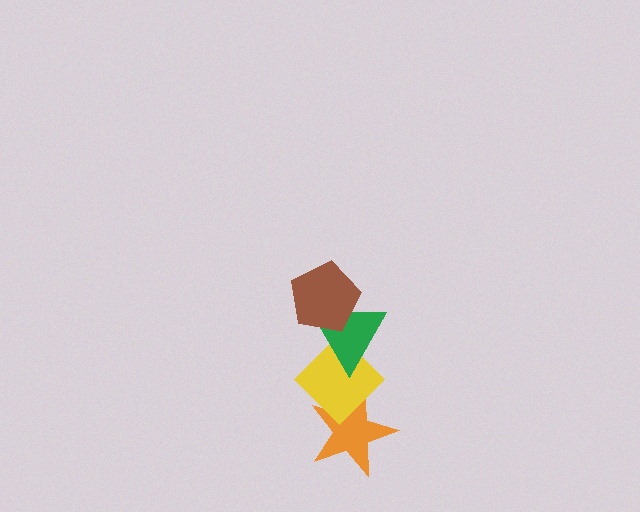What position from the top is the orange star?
The orange star is 4th from the top.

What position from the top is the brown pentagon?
The brown pentagon is 1st from the top.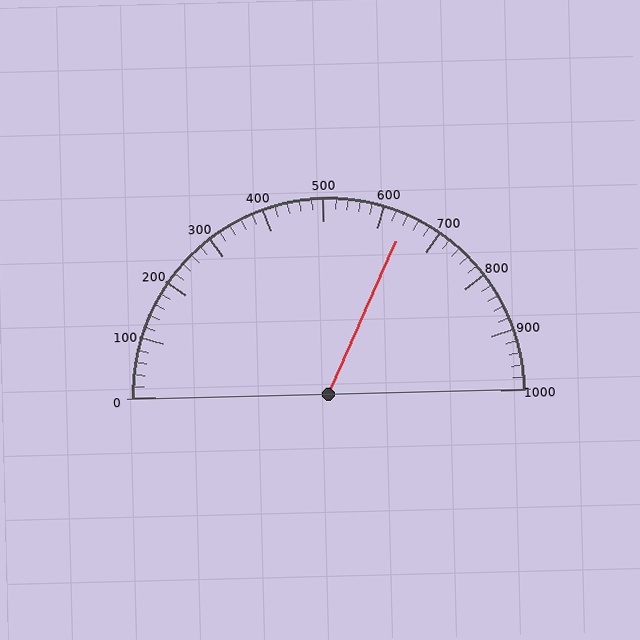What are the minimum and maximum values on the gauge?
The gauge ranges from 0 to 1000.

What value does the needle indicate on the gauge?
The needle indicates approximately 640.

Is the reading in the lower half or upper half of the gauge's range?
The reading is in the upper half of the range (0 to 1000).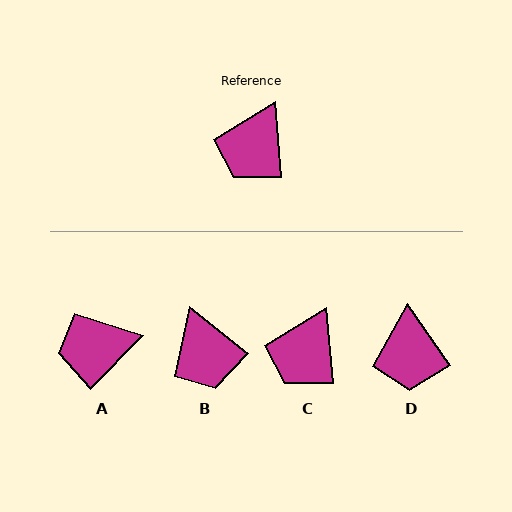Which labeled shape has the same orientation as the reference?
C.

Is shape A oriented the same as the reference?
No, it is off by about 49 degrees.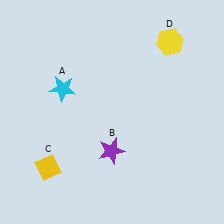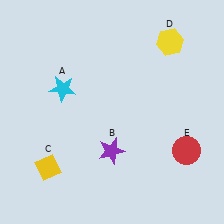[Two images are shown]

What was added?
A red circle (E) was added in Image 2.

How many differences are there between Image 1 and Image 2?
There is 1 difference between the two images.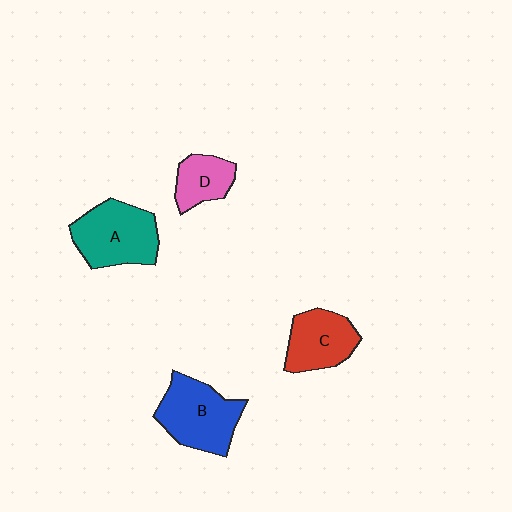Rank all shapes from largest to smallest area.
From largest to smallest: A (teal), B (blue), C (red), D (pink).